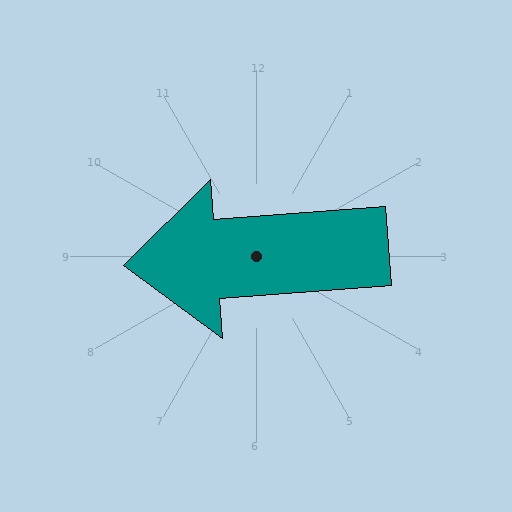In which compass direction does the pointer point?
West.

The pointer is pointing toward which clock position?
Roughly 9 o'clock.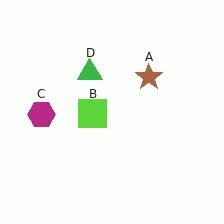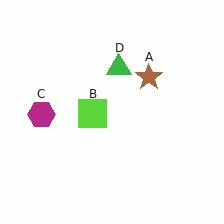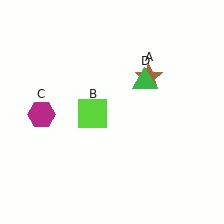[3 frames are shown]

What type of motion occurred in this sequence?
The green triangle (object D) rotated clockwise around the center of the scene.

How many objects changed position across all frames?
1 object changed position: green triangle (object D).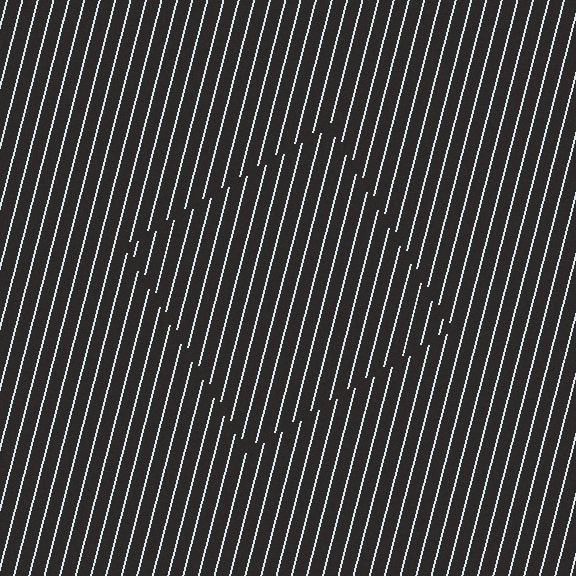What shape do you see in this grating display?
An illusory square. The interior of the shape contains the same grating, shifted by half a period — the contour is defined by the phase discontinuity where line-ends from the inner and outer gratings abut.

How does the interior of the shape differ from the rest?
The interior of the shape contains the same grating, shifted by half a period — the contour is defined by the phase discontinuity where line-ends from the inner and outer gratings abut.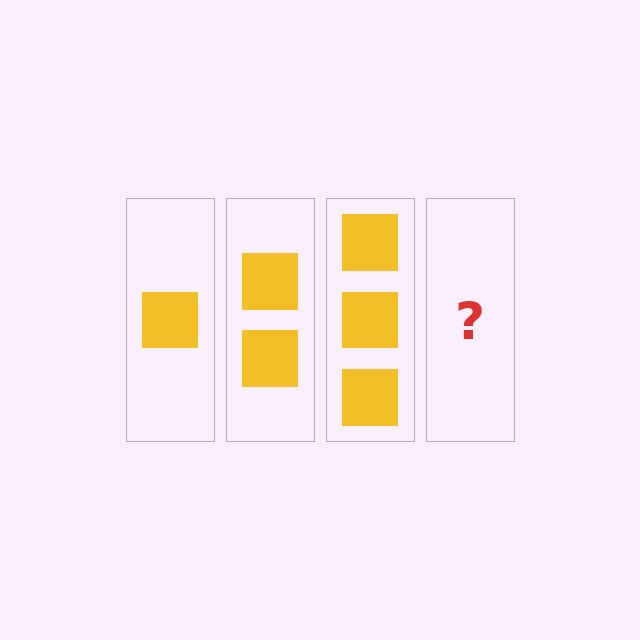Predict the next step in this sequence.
The next step is 4 squares.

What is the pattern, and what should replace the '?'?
The pattern is that each step adds one more square. The '?' should be 4 squares.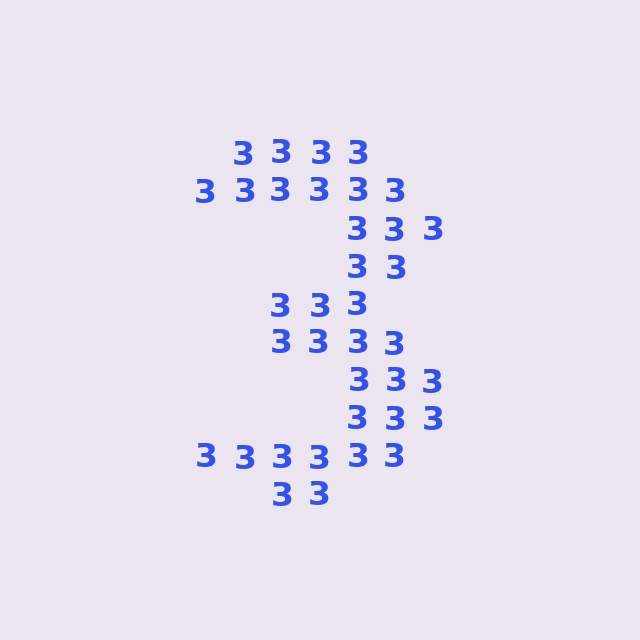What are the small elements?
The small elements are digit 3's.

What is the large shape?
The large shape is the digit 3.